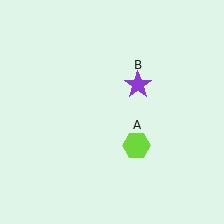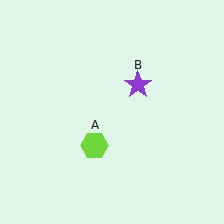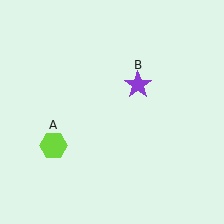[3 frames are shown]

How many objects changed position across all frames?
1 object changed position: lime hexagon (object A).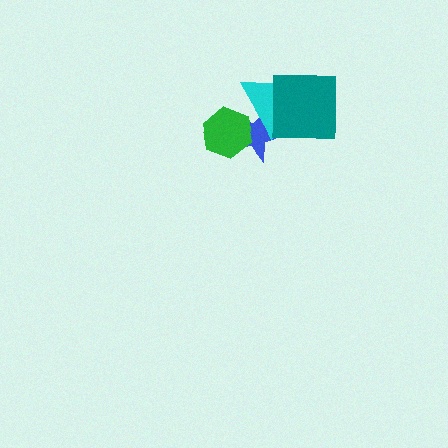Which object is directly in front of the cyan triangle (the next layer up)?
The green hexagon is directly in front of the cyan triangle.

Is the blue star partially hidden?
Yes, it is partially covered by another shape.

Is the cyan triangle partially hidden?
Yes, it is partially covered by another shape.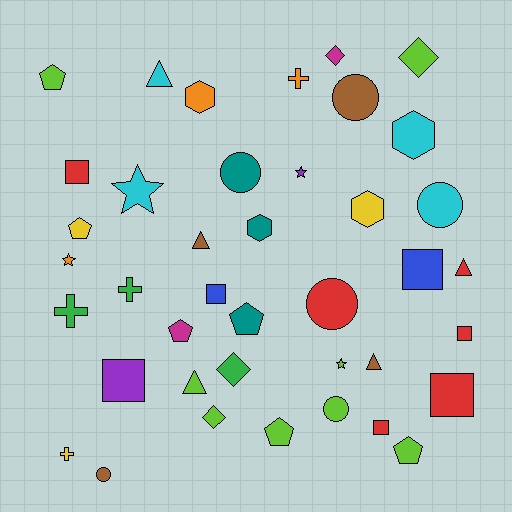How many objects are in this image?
There are 40 objects.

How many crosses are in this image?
There are 4 crosses.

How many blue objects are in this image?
There are 2 blue objects.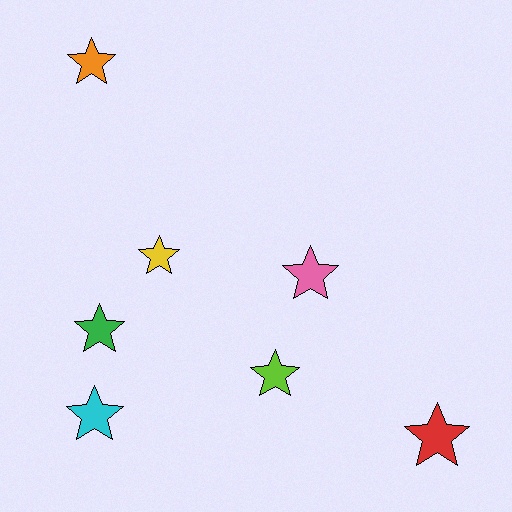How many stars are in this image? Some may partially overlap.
There are 7 stars.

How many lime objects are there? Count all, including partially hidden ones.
There is 1 lime object.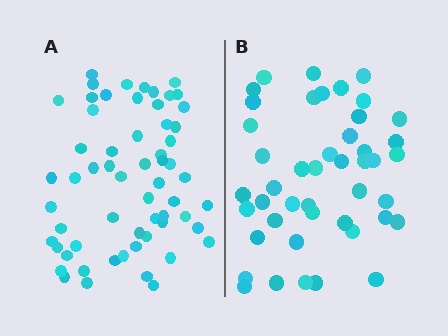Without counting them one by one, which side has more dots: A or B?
Region A (the left region) has more dots.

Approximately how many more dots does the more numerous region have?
Region A has approximately 15 more dots than region B.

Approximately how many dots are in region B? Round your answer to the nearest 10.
About 40 dots. (The exact count is 45, which rounds to 40.)